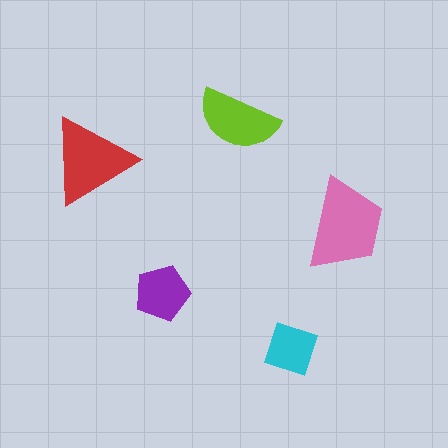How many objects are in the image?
There are 5 objects in the image.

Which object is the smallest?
The cyan square.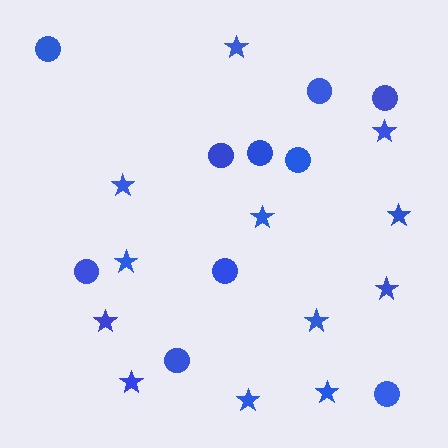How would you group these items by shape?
There are 2 groups: one group of stars (12) and one group of circles (10).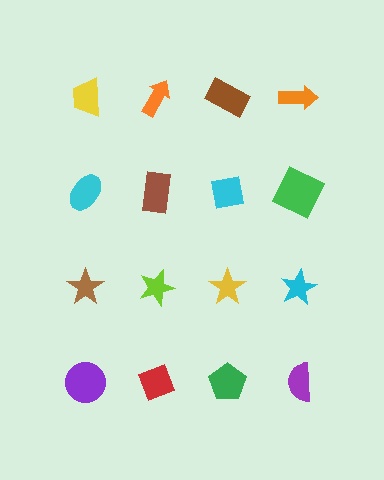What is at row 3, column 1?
A brown star.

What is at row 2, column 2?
A brown rectangle.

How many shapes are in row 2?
4 shapes.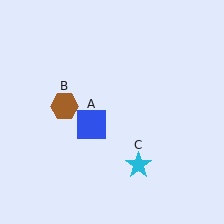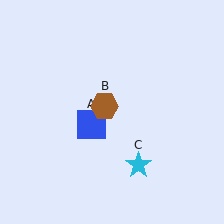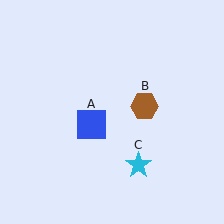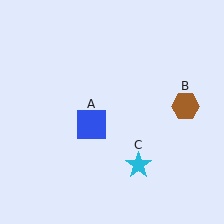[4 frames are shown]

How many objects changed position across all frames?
1 object changed position: brown hexagon (object B).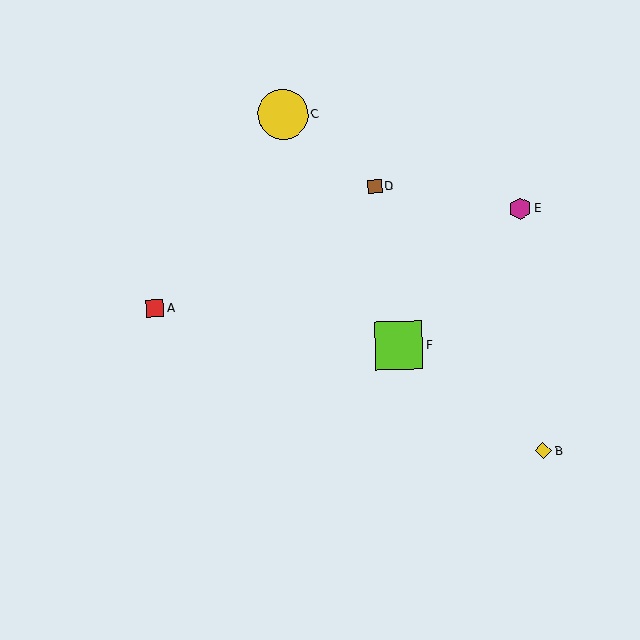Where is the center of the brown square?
The center of the brown square is at (375, 187).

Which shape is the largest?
The yellow circle (labeled C) is the largest.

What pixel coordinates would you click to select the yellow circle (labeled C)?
Click at (283, 115) to select the yellow circle C.